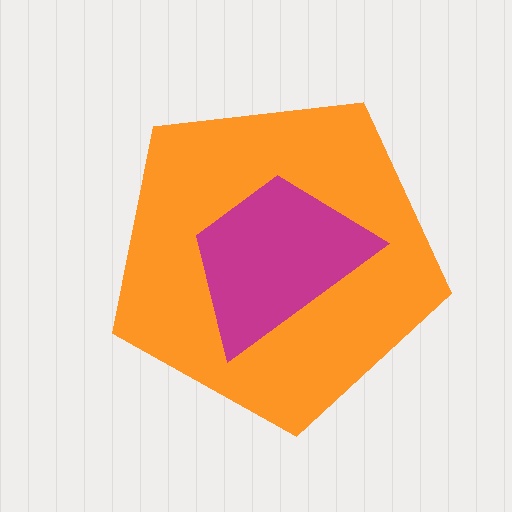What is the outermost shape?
The orange pentagon.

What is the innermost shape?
The magenta trapezoid.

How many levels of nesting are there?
2.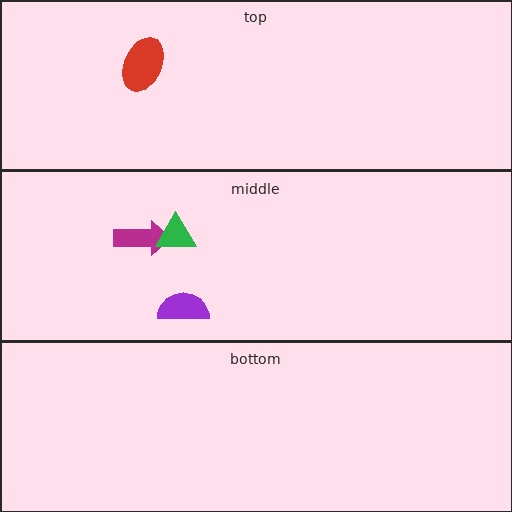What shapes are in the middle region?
The magenta arrow, the green triangle, the purple semicircle.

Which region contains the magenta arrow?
The middle region.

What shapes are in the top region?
The red ellipse.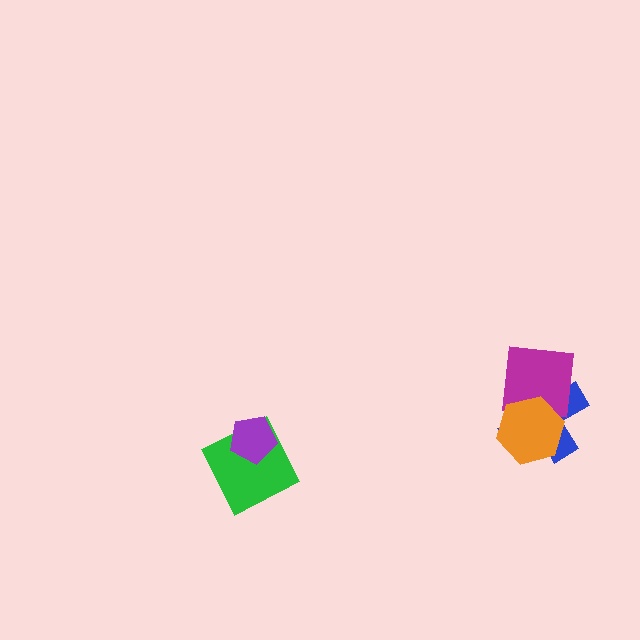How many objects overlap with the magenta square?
2 objects overlap with the magenta square.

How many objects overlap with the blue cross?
2 objects overlap with the blue cross.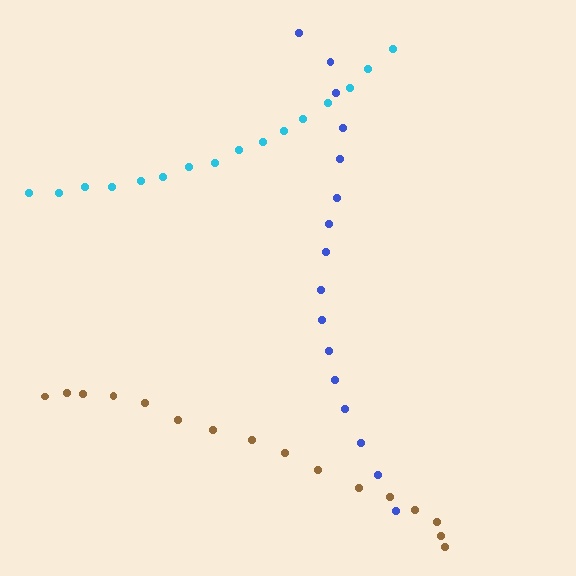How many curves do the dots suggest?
There are 3 distinct paths.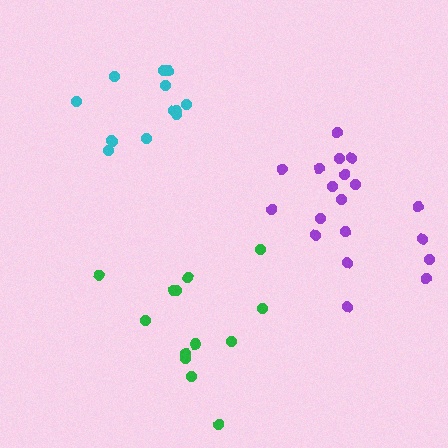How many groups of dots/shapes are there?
There are 3 groups.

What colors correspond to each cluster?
The clusters are colored: purple, cyan, green.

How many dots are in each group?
Group 1: 19 dots, Group 2: 13 dots, Group 3: 13 dots (45 total).